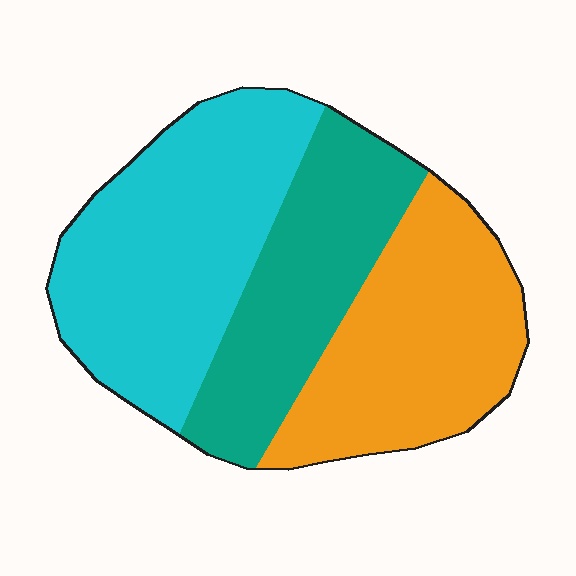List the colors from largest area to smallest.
From largest to smallest: cyan, orange, teal.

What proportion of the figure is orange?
Orange takes up between a quarter and a half of the figure.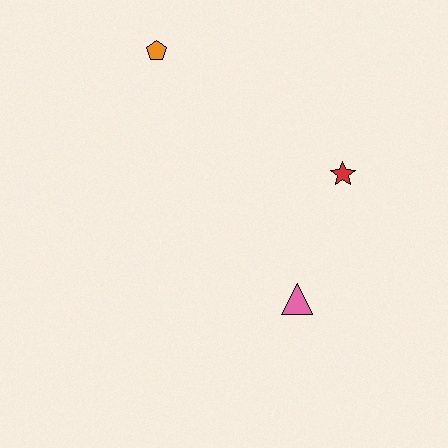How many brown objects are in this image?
There are no brown objects.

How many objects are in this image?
There are 3 objects.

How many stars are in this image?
There is 1 star.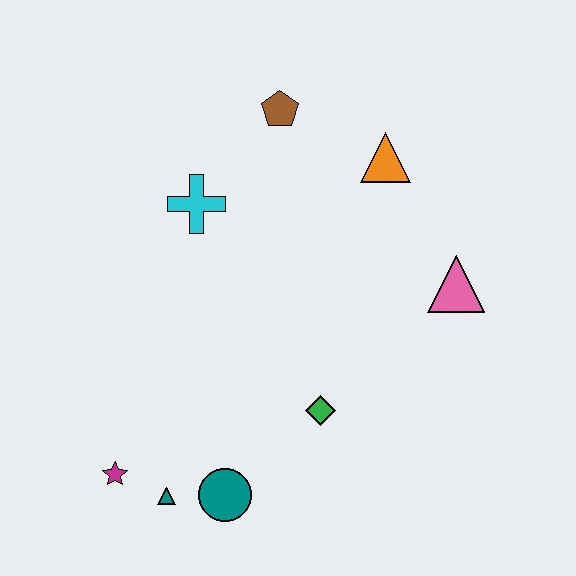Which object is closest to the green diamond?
The teal circle is closest to the green diamond.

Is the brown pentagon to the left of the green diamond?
Yes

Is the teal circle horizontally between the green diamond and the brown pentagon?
No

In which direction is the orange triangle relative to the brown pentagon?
The orange triangle is to the right of the brown pentagon.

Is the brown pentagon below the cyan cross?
No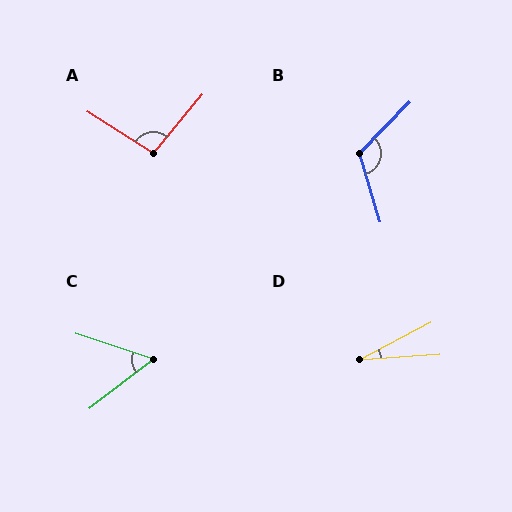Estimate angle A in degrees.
Approximately 97 degrees.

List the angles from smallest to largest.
D (24°), C (55°), A (97°), B (119°).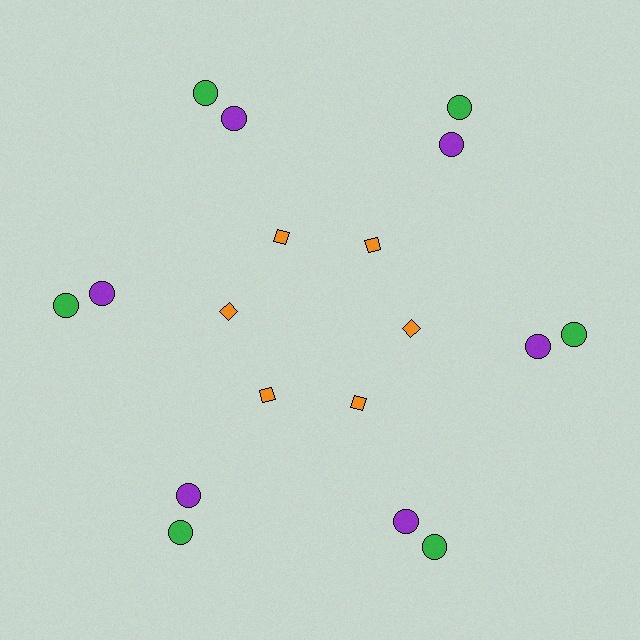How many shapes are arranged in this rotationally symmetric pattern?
There are 18 shapes, arranged in 6 groups of 3.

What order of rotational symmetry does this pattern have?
This pattern has 6-fold rotational symmetry.